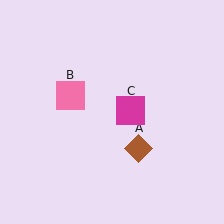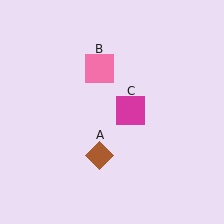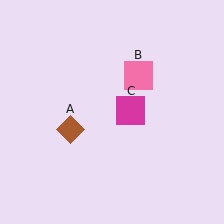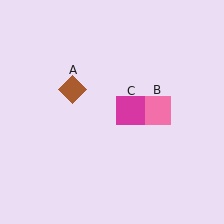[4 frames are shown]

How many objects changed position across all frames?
2 objects changed position: brown diamond (object A), pink square (object B).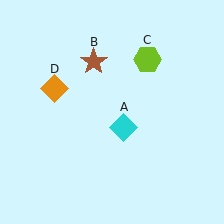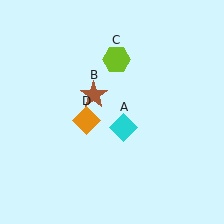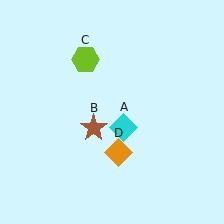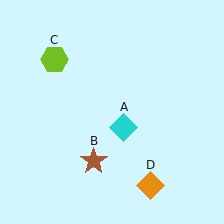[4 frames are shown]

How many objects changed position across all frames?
3 objects changed position: brown star (object B), lime hexagon (object C), orange diamond (object D).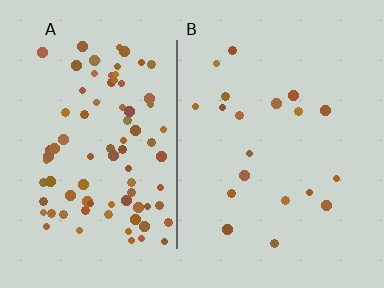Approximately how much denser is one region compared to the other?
Approximately 4.5× — region A over region B.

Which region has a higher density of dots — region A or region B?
A (the left).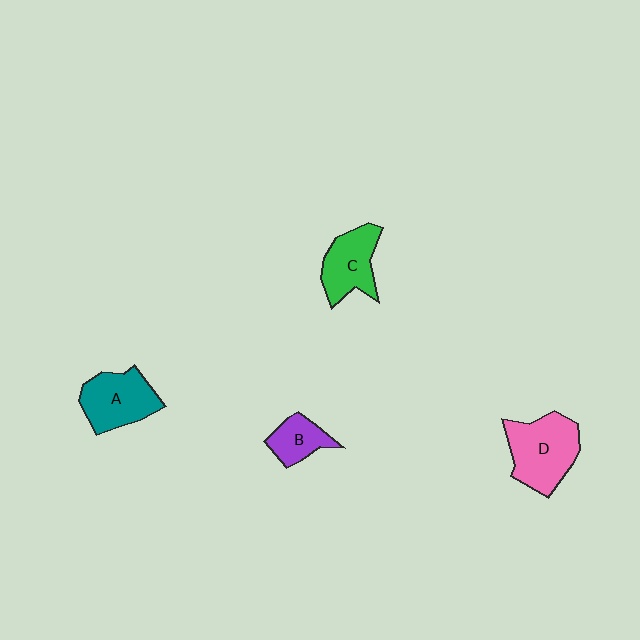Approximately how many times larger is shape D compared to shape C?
Approximately 1.3 times.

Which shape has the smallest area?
Shape B (purple).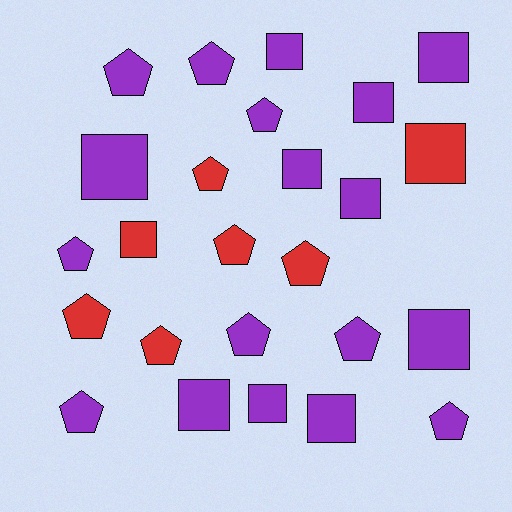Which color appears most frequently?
Purple, with 18 objects.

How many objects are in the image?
There are 25 objects.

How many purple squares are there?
There are 10 purple squares.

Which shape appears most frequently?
Pentagon, with 13 objects.